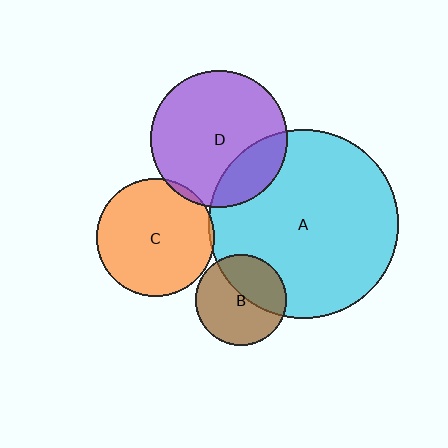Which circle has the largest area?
Circle A (cyan).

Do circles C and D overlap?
Yes.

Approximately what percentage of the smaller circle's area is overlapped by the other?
Approximately 5%.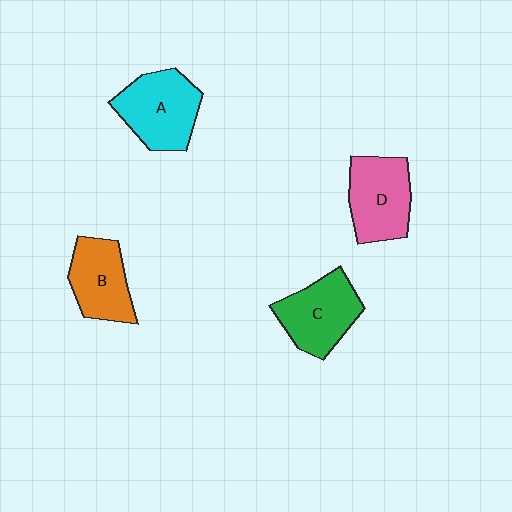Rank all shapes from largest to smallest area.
From largest to smallest: A (cyan), D (pink), C (green), B (orange).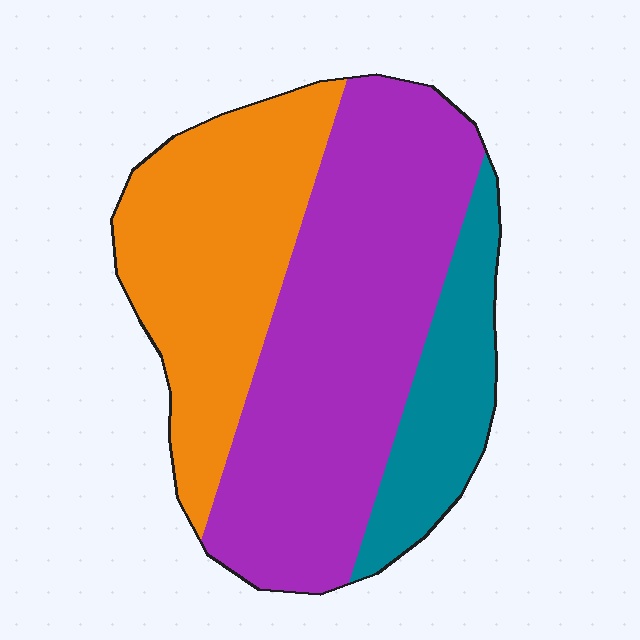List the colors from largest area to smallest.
From largest to smallest: purple, orange, teal.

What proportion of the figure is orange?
Orange covers roughly 35% of the figure.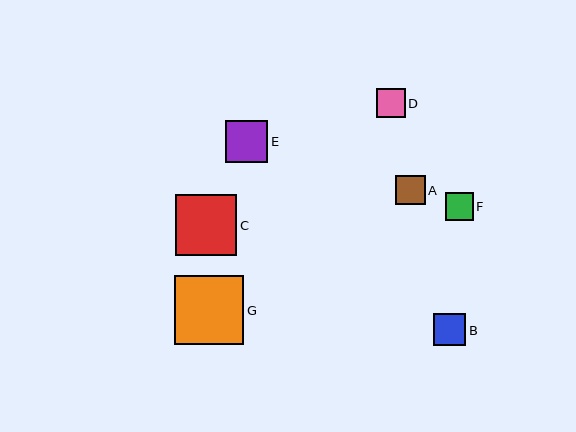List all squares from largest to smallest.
From largest to smallest: G, C, E, B, A, D, F.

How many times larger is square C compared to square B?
Square C is approximately 1.9 times the size of square B.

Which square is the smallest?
Square F is the smallest with a size of approximately 28 pixels.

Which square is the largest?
Square G is the largest with a size of approximately 69 pixels.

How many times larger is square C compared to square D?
Square C is approximately 2.1 times the size of square D.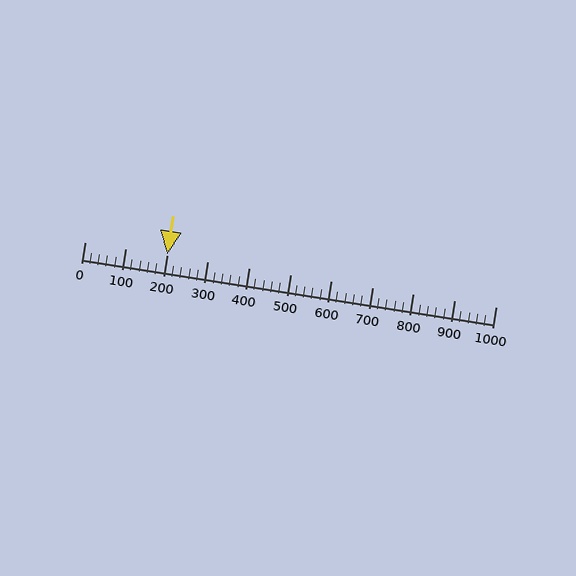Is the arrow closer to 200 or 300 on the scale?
The arrow is closer to 200.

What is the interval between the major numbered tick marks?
The major tick marks are spaced 100 units apart.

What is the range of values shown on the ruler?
The ruler shows values from 0 to 1000.